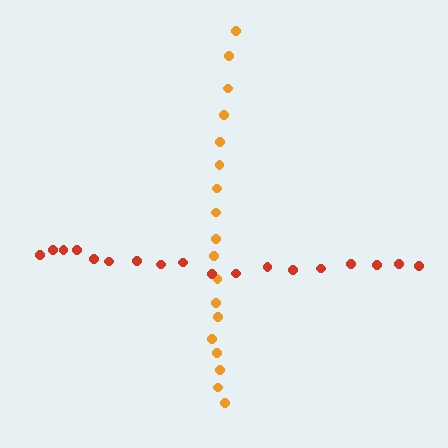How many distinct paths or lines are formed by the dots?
There are 2 distinct paths.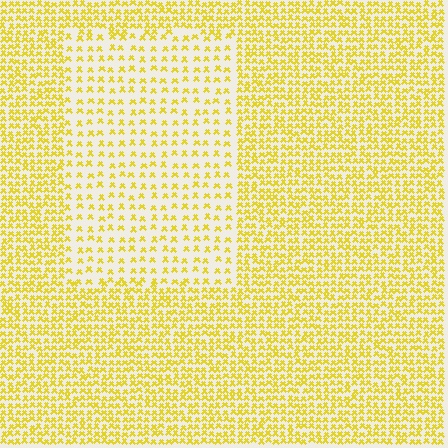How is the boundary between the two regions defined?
The boundary is defined by a change in element density (approximately 2.2x ratio). All elements are the same color, size, and shape.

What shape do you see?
I see a rectangle.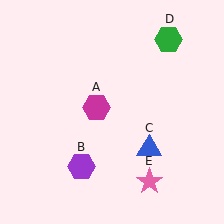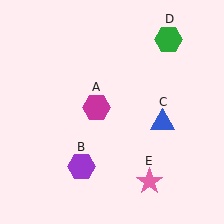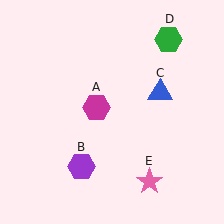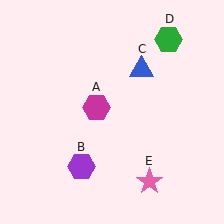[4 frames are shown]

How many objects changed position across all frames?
1 object changed position: blue triangle (object C).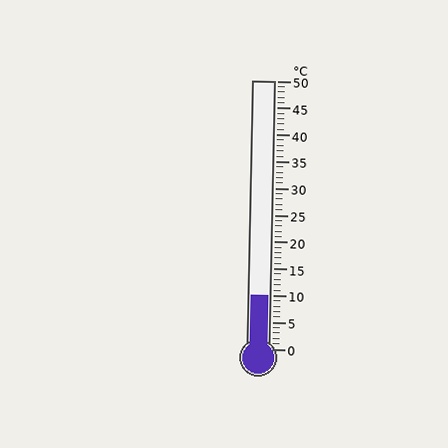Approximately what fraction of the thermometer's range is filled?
The thermometer is filled to approximately 20% of its range.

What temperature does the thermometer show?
The thermometer shows approximately 10°C.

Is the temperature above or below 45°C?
The temperature is below 45°C.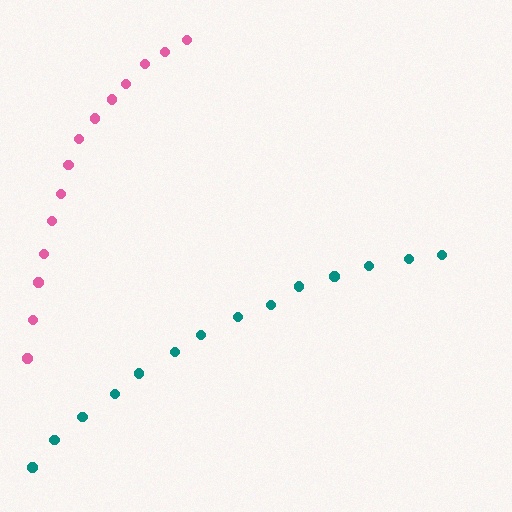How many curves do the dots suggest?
There are 2 distinct paths.